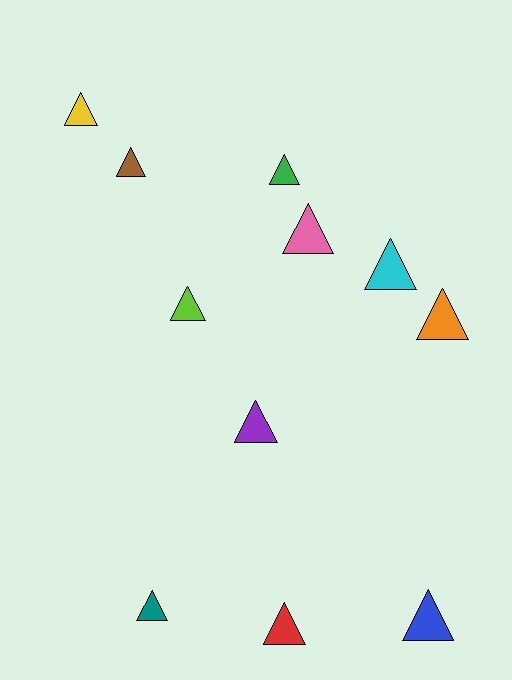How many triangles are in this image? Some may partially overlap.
There are 11 triangles.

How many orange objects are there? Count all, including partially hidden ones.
There is 1 orange object.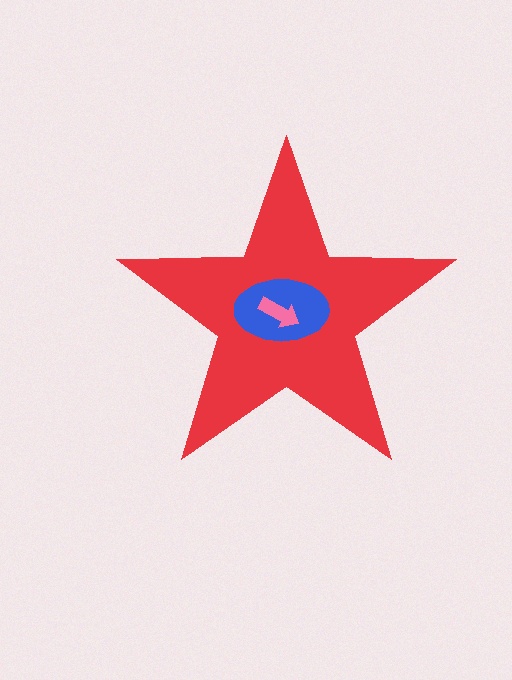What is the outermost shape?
The red star.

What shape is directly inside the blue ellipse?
The pink arrow.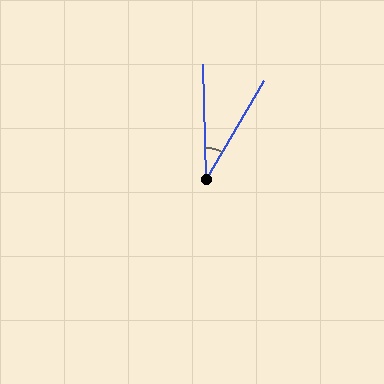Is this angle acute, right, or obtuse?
It is acute.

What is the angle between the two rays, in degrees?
Approximately 32 degrees.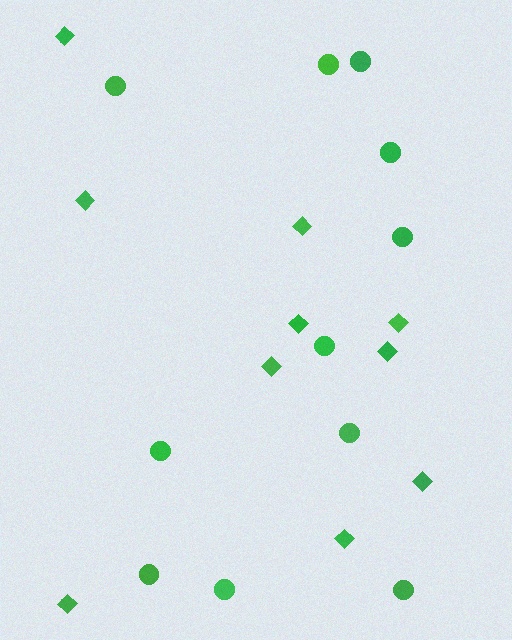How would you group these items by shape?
There are 2 groups: one group of diamonds (10) and one group of circles (11).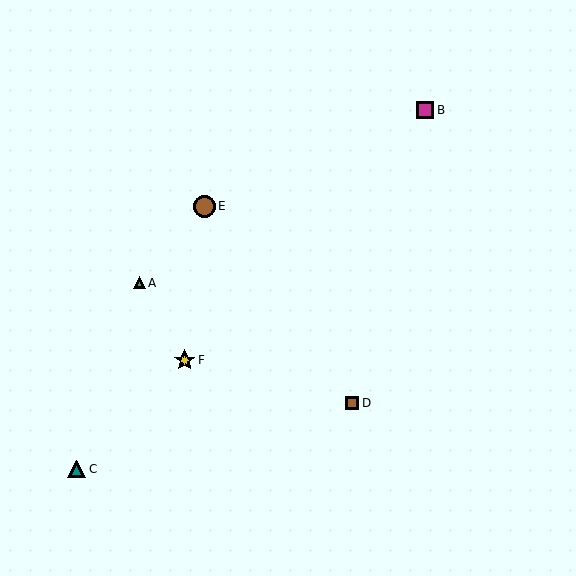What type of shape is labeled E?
Shape E is a brown circle.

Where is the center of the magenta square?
The center of the magenta square is at (425, 110).